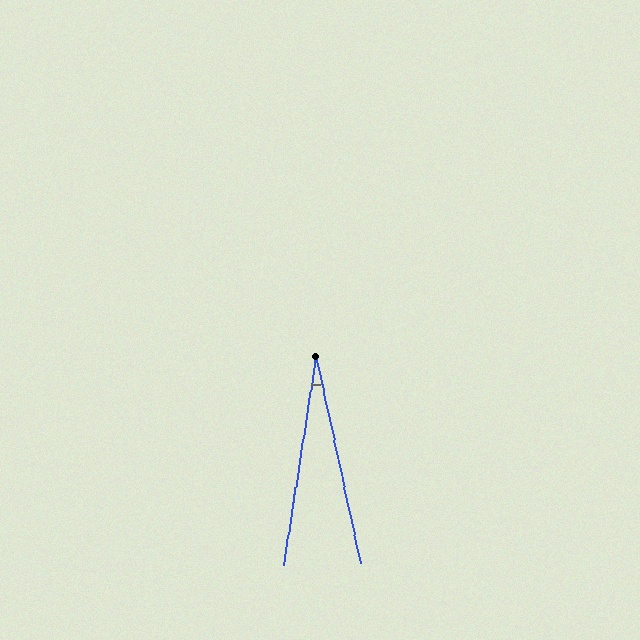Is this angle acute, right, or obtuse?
It is acute.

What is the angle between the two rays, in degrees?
Approximately 21 degrees.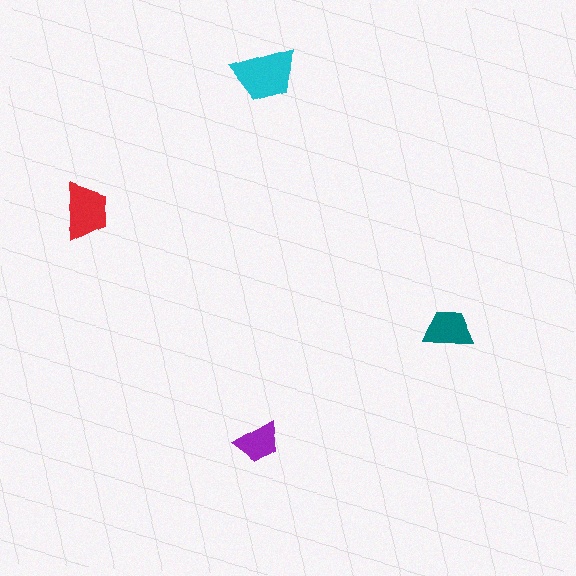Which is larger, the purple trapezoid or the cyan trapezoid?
The cyan one.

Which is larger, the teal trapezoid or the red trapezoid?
The red one.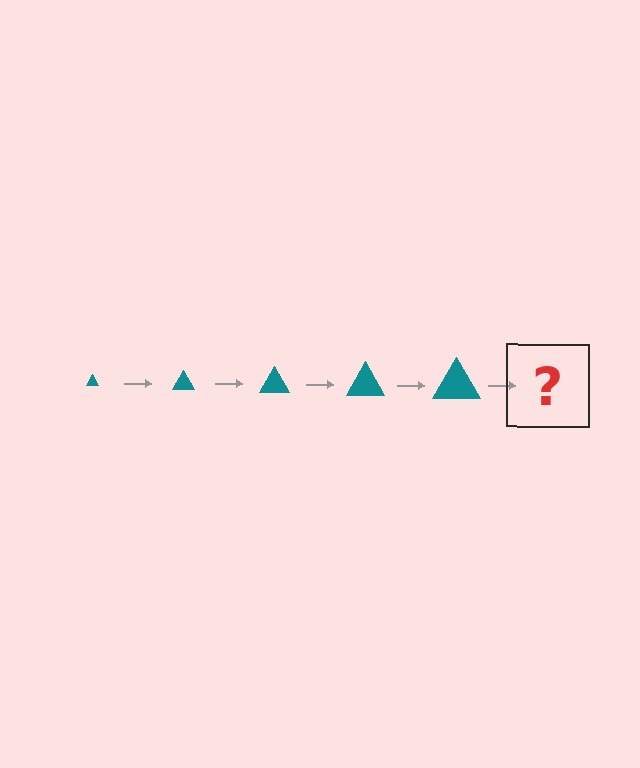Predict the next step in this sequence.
The next step is a teal triangle, larger than the previous one.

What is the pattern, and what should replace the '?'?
The pattern is that the triangle gets progressively larger each step. The '?' should be a teal triangle, larger than the previous one.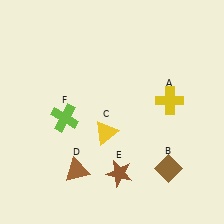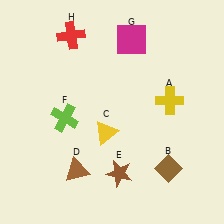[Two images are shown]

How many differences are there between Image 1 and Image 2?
There are 2 differences between the two images.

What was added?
A magenta square (G), a red cross (H) were added in Image 2.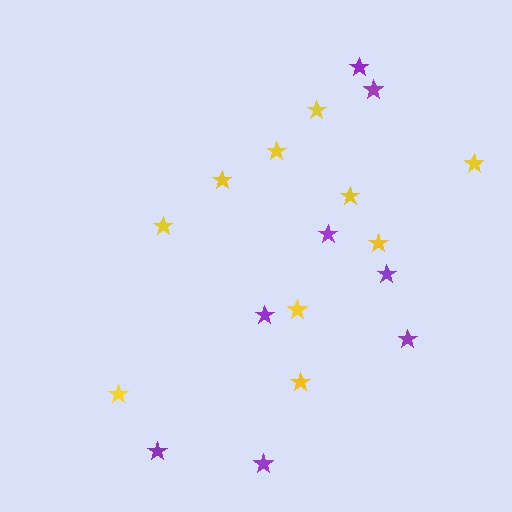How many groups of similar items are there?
There are 2 groups: one group of yellow stars (10) and one group of purple stars (8).